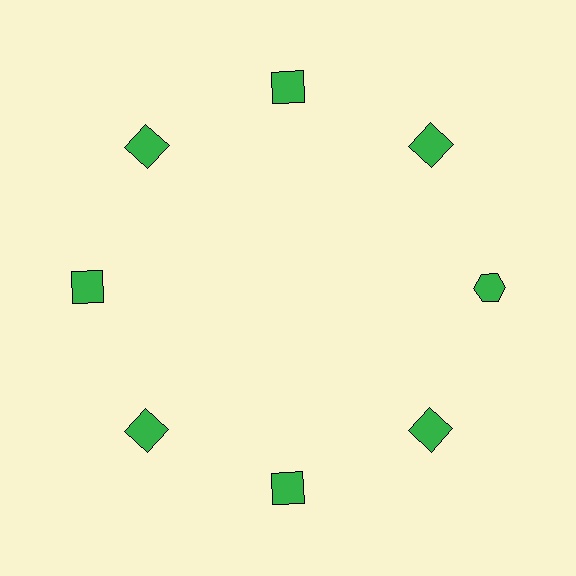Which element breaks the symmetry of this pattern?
The green hexagon at roughly the 3 o'clock position breaks the symmetry. All other shapes are green squares.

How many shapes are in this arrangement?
There are 8 shapes arranged in a ring pattern.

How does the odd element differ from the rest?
It has a different shape: hexagon instead of square.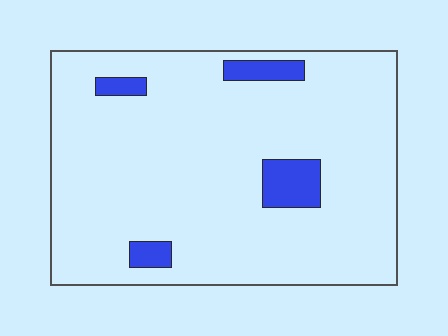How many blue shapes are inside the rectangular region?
4.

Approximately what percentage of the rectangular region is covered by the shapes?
Approximately 10%.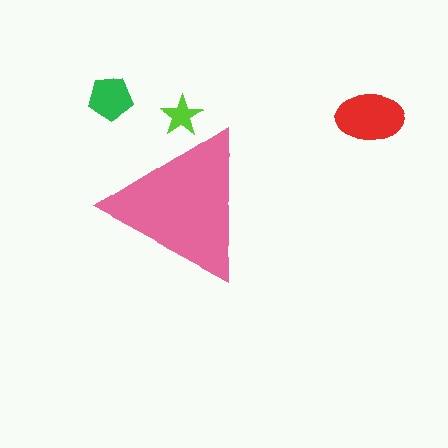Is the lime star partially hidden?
Yes, the lime star is partially hidden behind the pink triangle.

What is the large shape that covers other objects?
A pink triangle.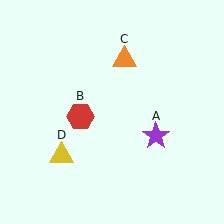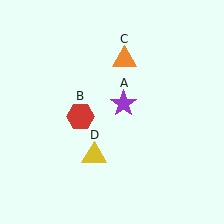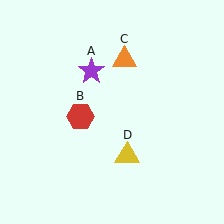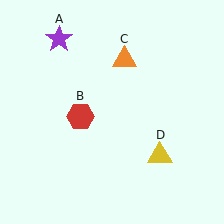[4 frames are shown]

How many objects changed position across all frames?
2 objects changed position: purple star (object A), yellow triangle (object D).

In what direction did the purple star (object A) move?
The purple star (object A) moved up and to the left.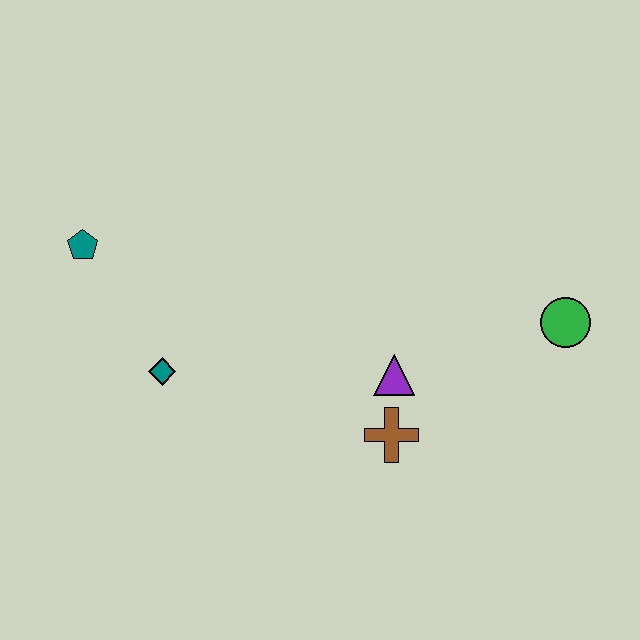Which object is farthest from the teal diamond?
The green circle is farthest from the teal diamond.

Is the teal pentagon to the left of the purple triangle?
Yes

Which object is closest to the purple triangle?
The brown cross is closest to the purple triangle.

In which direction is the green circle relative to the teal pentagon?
The green circle is to the right of the teal pentagon.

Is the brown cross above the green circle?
No